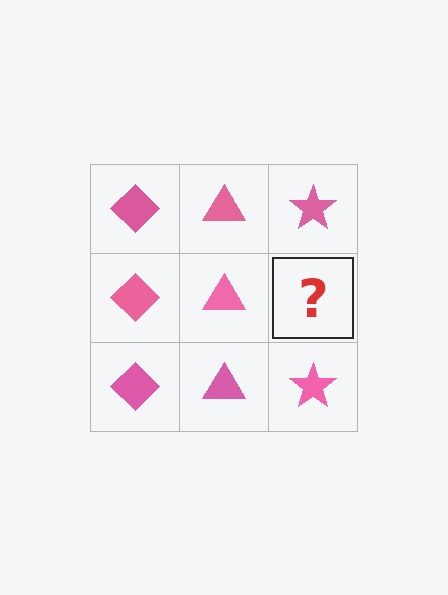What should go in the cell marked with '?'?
The missing cell should contain a pink star.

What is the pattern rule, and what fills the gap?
The rule is that each column has a consistent shape. The gap should be filled with a pink star.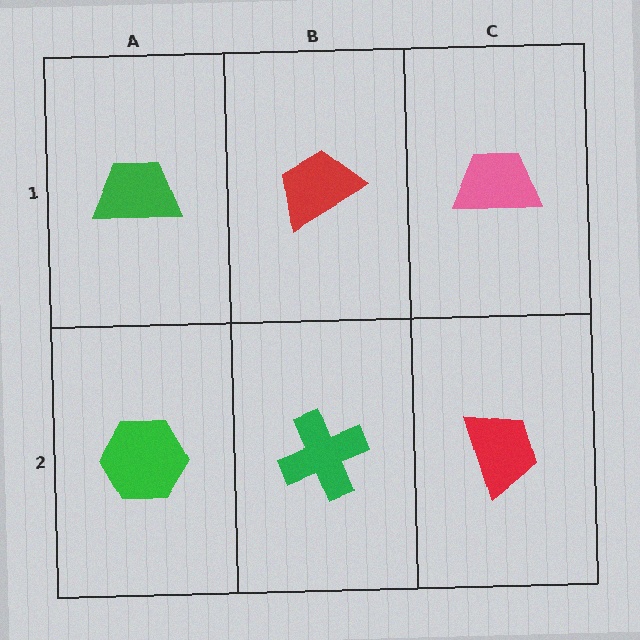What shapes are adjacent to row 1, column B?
A green cross (row 2, column B), a green trapezoid (row 1, column A), a pink trapezoid (row 1, column C).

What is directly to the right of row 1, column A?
A red trapezoid.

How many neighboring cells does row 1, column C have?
2.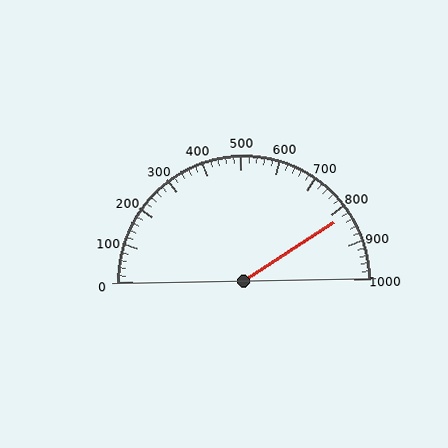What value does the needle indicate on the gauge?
The needle indicates approximately 820.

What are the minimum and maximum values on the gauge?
The gauge ranges from 0 to 1000.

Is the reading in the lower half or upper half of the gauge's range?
The reading is in the upper half of the range (0 to 1000).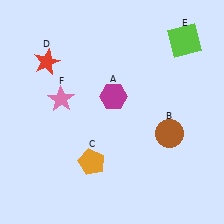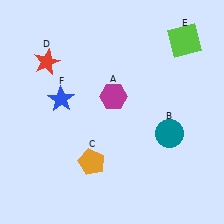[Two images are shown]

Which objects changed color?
B changed from brown to teal. F changed from pink to blue.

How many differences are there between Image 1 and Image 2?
There are 2 differences between the two images.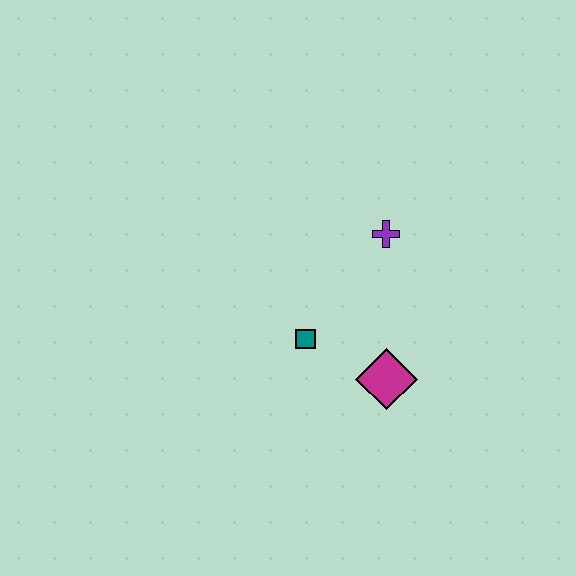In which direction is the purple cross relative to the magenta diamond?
The purple cross is above the magenta diamond.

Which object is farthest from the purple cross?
The magenta diamond is farthest from the purple cross.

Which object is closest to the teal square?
The magenta diamond is closest to the teal square.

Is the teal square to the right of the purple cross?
No